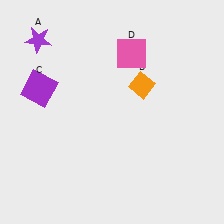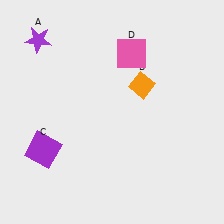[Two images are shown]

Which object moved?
The purple square (C) moved down.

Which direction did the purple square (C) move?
The purple square (C) moved down.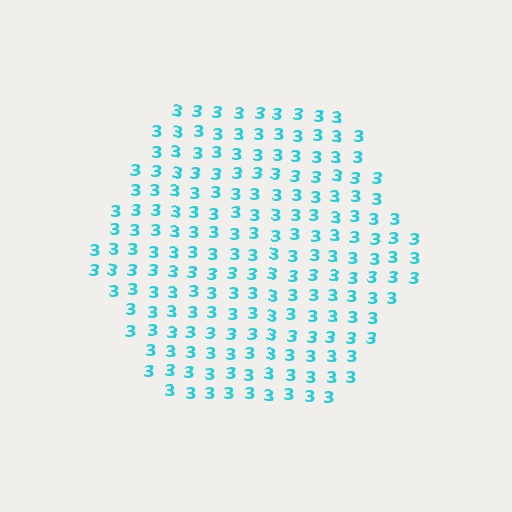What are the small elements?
The small elements are digit 3's.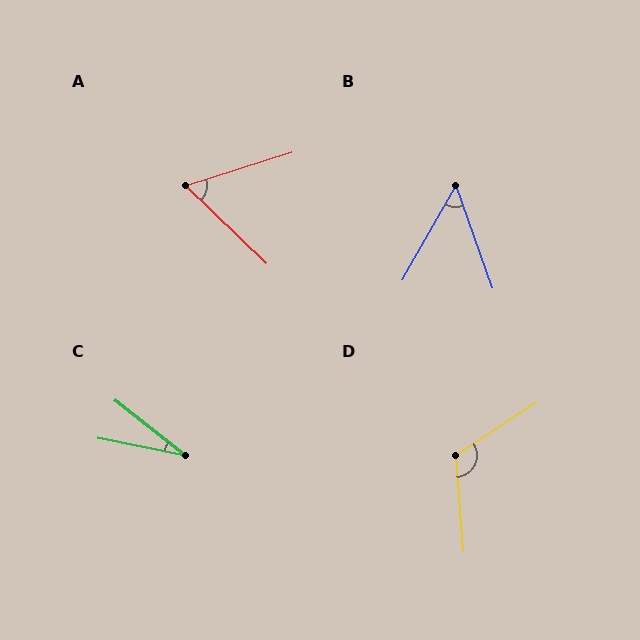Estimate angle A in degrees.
Approximately 61 degrees.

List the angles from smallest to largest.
C (27°), B (49°), A (61°), D (119°).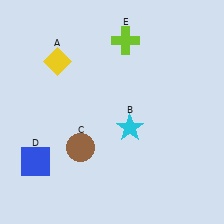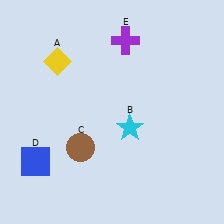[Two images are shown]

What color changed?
The cross (E) changed from lime in Image 1 to purple in Image 2.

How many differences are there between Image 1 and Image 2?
There is 1 difference between the two images.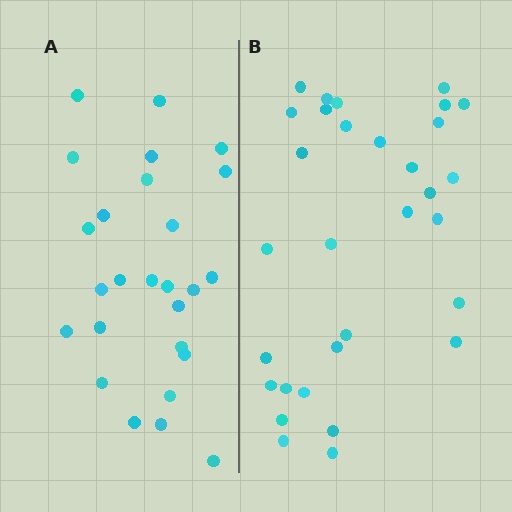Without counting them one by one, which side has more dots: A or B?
Region B (the right region) has more dots.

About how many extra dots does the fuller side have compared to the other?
Region B has about 5 more dots than region A.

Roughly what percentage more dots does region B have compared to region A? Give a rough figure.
About 20% more.